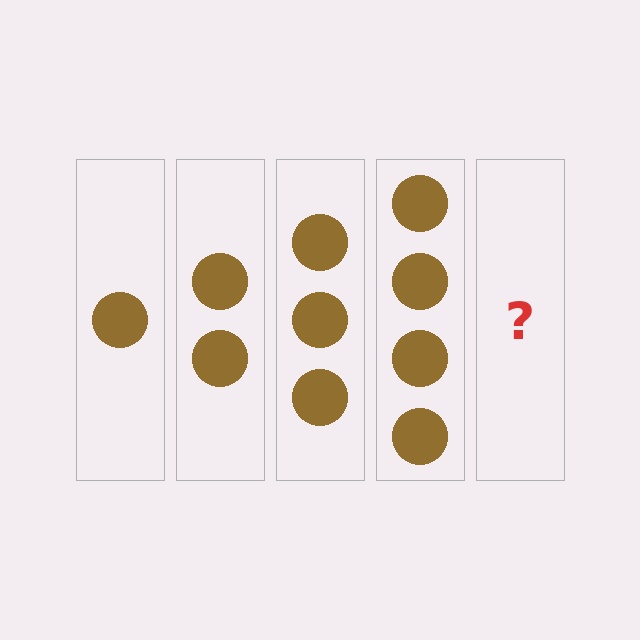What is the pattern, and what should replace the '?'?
The pattern is that each step adds one more circle. The '?' should be 5 circles.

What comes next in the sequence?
The next element should be 5 circles.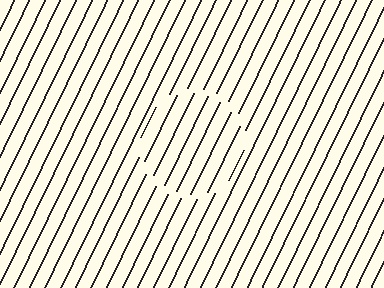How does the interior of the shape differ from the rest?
The interior of the shape contains the same grating, shifted by half a period — the contour is defined by the phase discontinuity where line-ends from the inner and outer gratings abut.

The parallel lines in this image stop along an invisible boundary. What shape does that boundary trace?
An illusory circle. The interior of the shape contains the same grating, shifted by half a period — the contour is defined by the phase discontinuity where line-ends from the inner and outer gratings abut.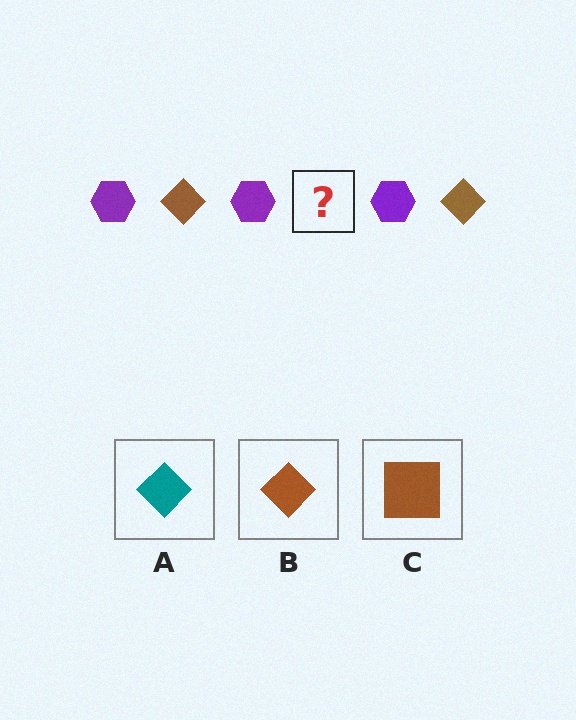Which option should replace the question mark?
Option B.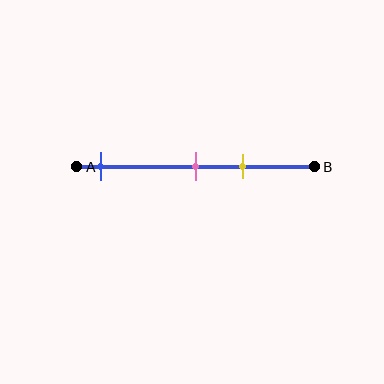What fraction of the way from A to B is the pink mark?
The pink mark is approximately 50% (0.5) of the way from A to B.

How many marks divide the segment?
There are 3 marks dividing the segment.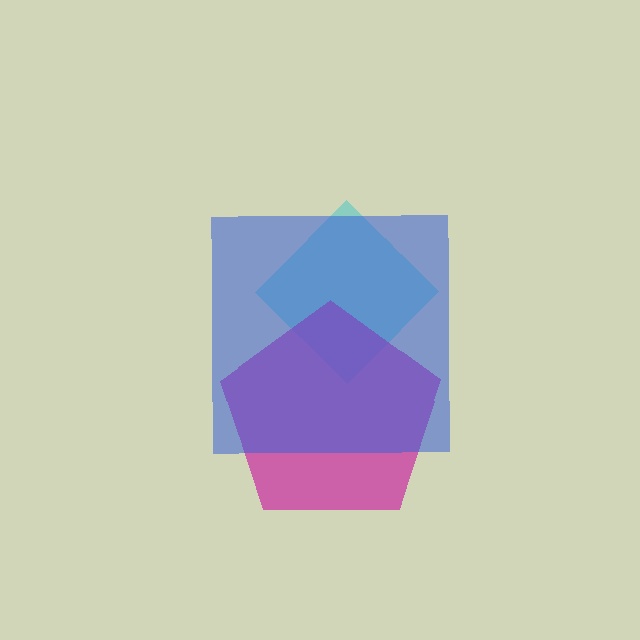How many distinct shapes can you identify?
There are 3 distinct shapes: a cyan diamond, a magenta pentagon, a blue square.